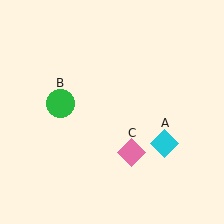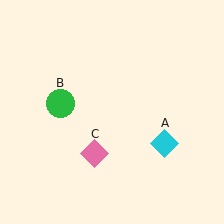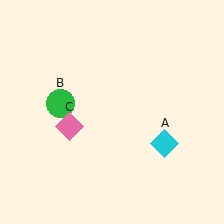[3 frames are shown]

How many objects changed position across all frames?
1 object changed position: pink diamond (object C).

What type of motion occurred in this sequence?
The pink diamond (object C) rotated clockwise around the center of the scene.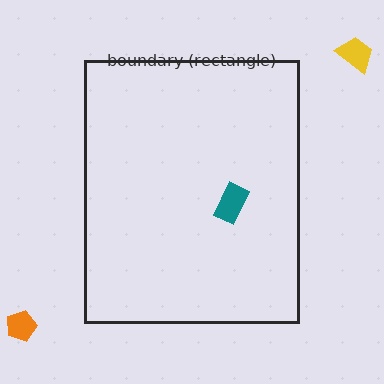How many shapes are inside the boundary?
1 inside, 2 outside.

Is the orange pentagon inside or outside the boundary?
Outside.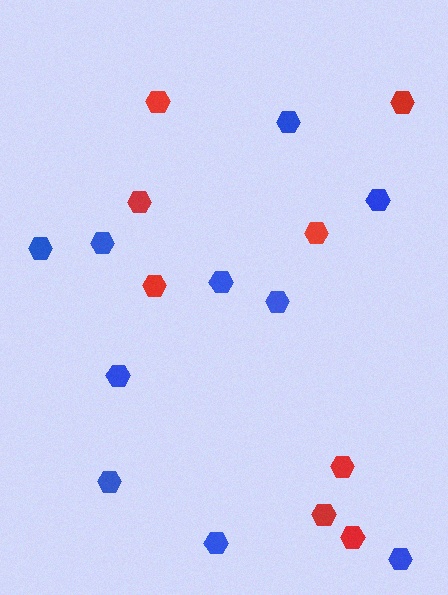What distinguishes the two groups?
There are 2 groups: one group of red hexagons (8) and one group of blue hexagons (10).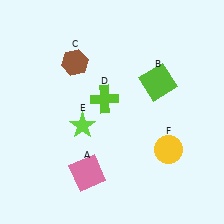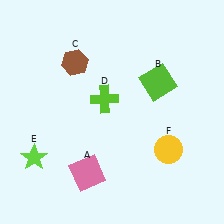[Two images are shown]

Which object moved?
The lime star (E) moved left.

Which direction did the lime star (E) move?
The lime star (E) moved left.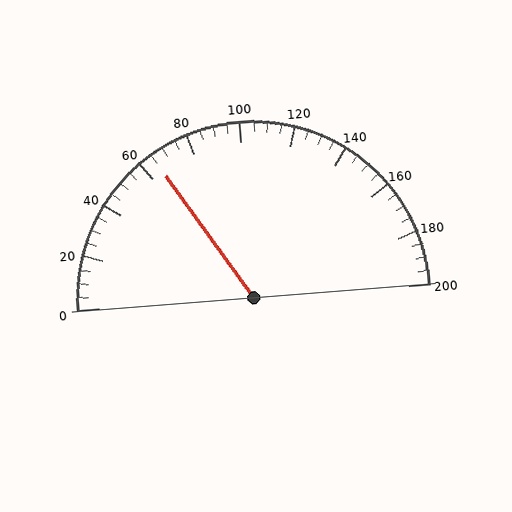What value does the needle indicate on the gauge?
The needle indicates approximately 65.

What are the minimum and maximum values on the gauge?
The gauge ranges from 0 to 200.